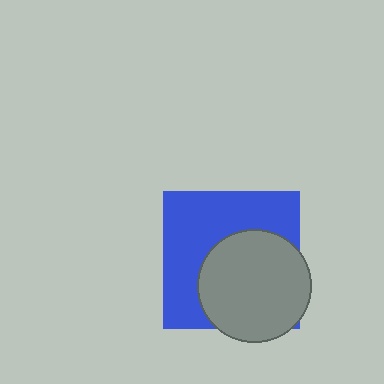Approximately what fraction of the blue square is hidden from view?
Roughly 48% of the blue square is hidden behind the gray circle.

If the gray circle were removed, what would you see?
You would see the complete blue square.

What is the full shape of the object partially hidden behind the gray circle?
The partially hidden object is a blue square.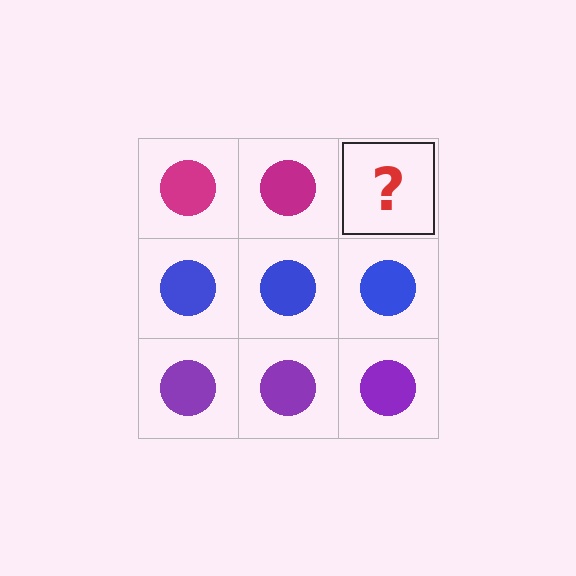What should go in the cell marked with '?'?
The missing cell should contain a magenta circle.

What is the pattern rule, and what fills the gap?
The rule is that each row has a consistent color. The gap should be filled with a magenta circle.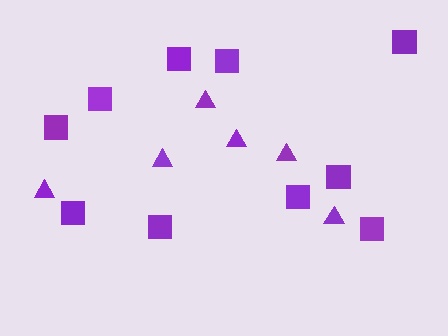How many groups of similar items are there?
There are 2 groups: one group of triangles (6) and one group of squares (10).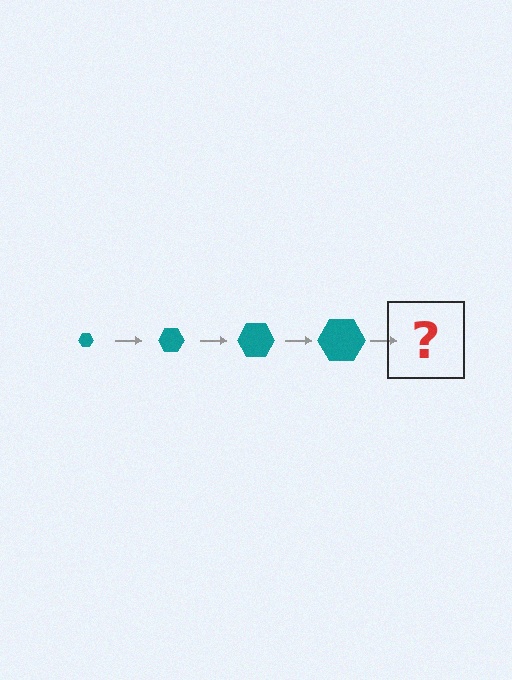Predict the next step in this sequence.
The next step is a teal hexagon, larger than the previous one.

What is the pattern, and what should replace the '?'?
The pattern is that the hexagon gets progressively larger each step. The '?' should be a teal hexagon, larger than the previous one.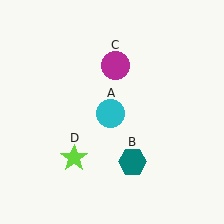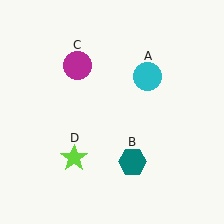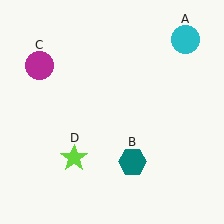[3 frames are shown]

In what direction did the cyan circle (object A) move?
The cyan circle (object A) moved up and to the right.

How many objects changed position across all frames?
2 objects changed position: cyan circle (object A), magenta circle (object C).